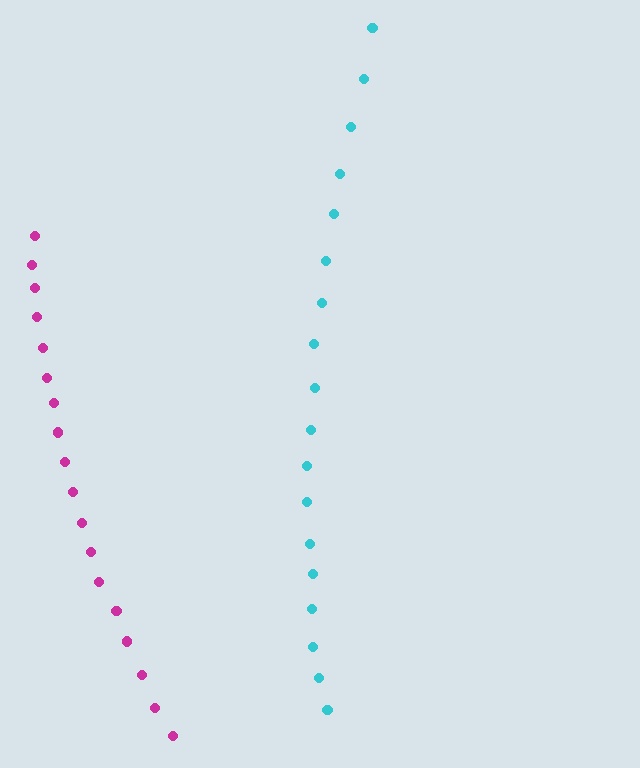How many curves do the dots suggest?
There are 2 distinct paths.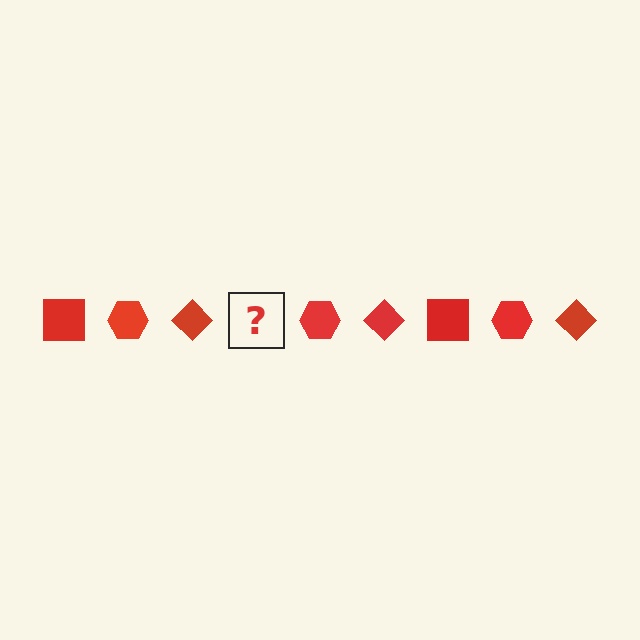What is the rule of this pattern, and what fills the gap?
The rule is that the pattern cycles through square, hexagon, diamond shapes in red. The gap should be filled with a red square.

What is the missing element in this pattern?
The missing element is a red square.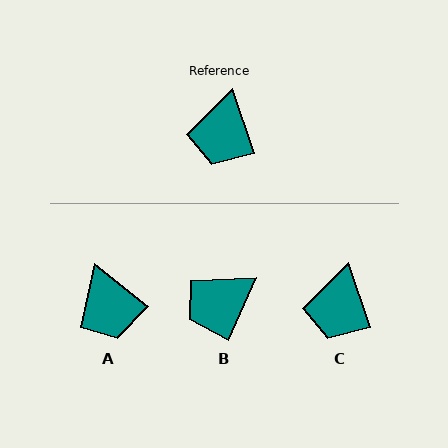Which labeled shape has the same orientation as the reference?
C.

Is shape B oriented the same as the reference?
No, it is off by about 42 degrees.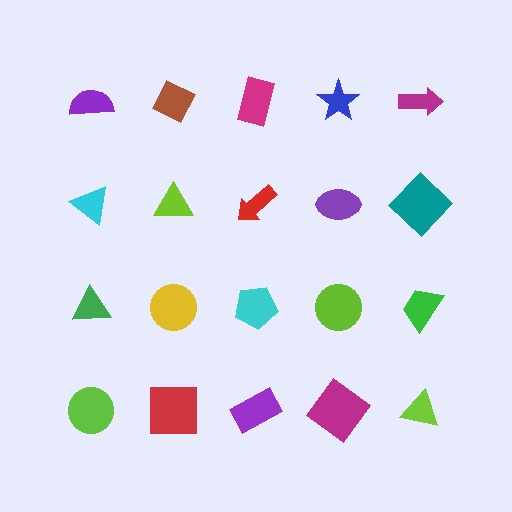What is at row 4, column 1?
A lime circle.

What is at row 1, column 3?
A magenta rectangle.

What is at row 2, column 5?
A teal diamond.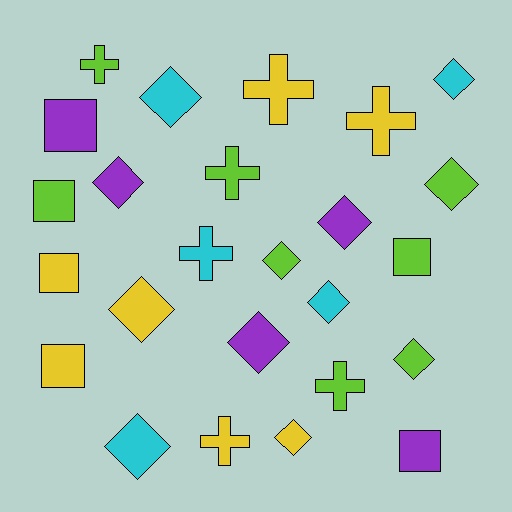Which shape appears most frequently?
Diamond, with 12 objects.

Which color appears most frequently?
Lime, with 8 objects.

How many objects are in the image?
There are 25 objects.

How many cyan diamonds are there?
There are 4 cyan diamonds.